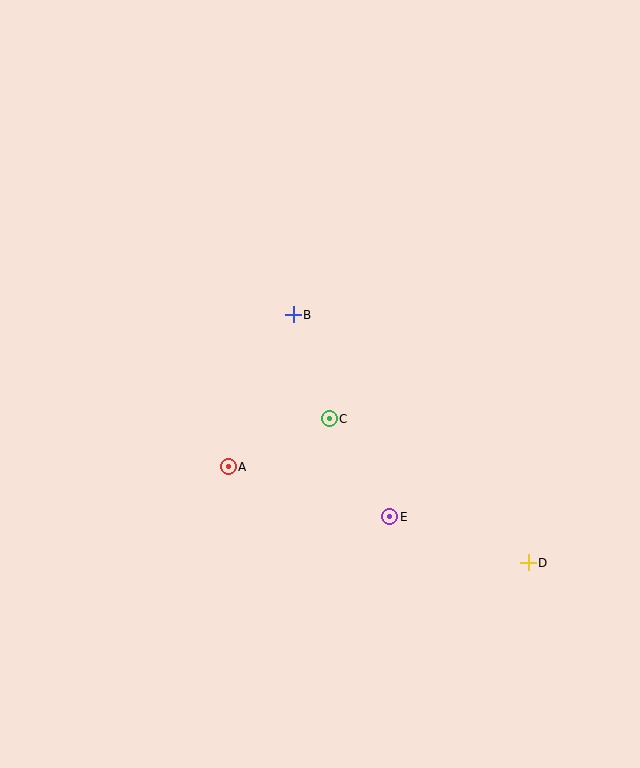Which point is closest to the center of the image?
Point C at (329, 419) is closest to the center.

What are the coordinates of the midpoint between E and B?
The midpoint between E and B is at (341, 416).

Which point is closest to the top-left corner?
Point B is closest to the top-left corner.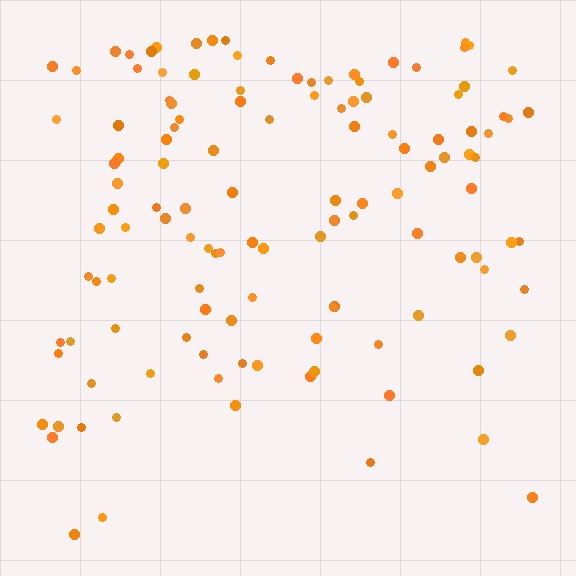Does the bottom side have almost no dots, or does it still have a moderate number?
Still a moderate number, just noticeably fewer than the top.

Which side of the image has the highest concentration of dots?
The top.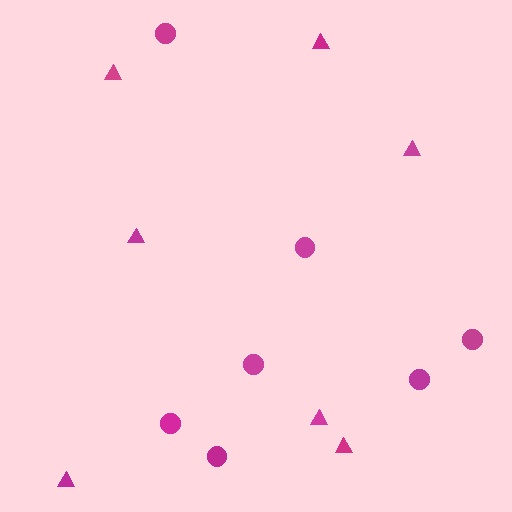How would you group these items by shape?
There are 2 groups: one group of circles (7) and one group of triangles (7).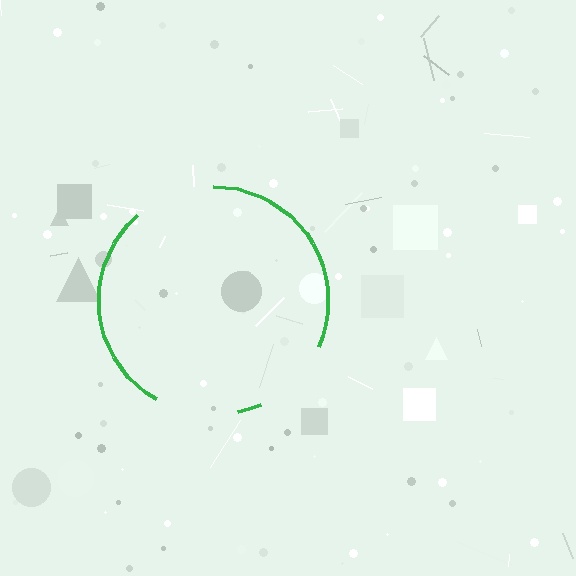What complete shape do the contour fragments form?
The contour fragments form a circle.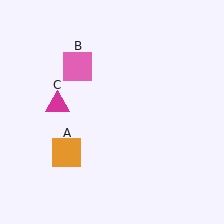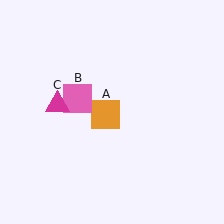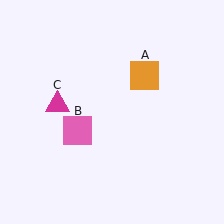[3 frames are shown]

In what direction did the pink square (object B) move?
The pink square (object B) moved down.